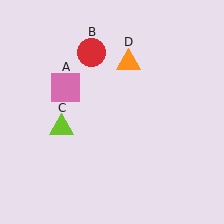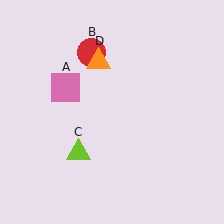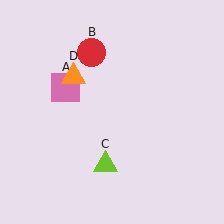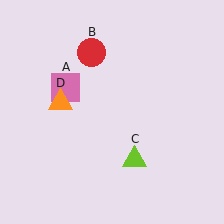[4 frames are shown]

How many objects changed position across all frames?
2 objects changed position: lime triangle (object C), orange triangle (object D).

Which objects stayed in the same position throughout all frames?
Pink square (object A) and red circle (object B) remained stationary.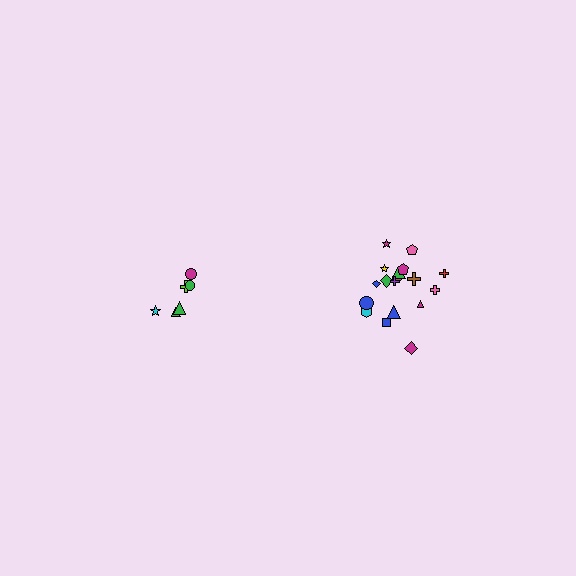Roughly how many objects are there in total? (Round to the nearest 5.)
Roughly 25 objects in total.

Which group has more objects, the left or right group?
The right group.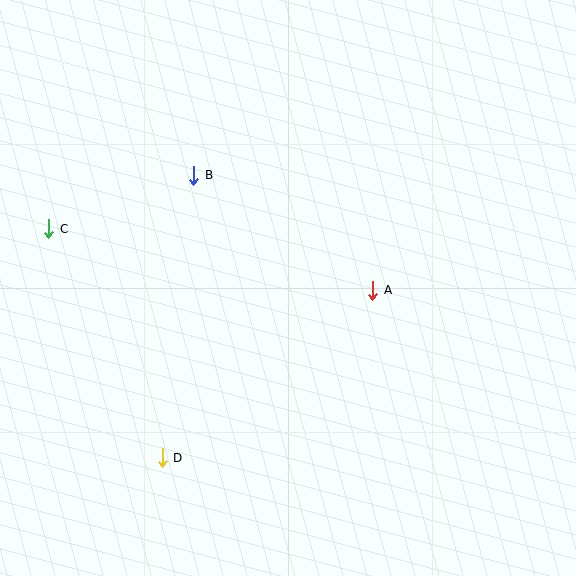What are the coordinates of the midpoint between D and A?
The midpoint between D and A is at (267, 374).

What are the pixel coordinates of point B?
Point B is at (194, 175).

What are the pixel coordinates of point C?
Point C is at (49, 229).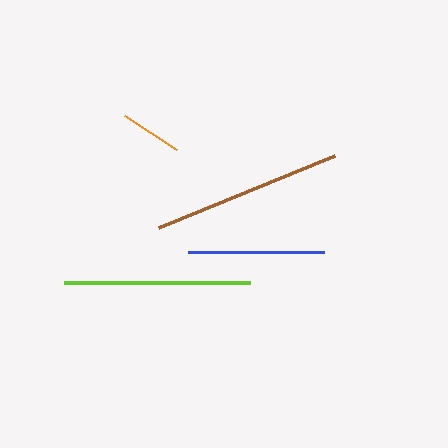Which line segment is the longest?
The brown line is the longest at approximately 191 pixels.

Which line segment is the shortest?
The orange line is the shortest at approximately 63 pixels.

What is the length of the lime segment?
The lime segment is approximately 186 pixels long.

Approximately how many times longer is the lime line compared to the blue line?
The lime line is approximately 1.4 times the length of the blue line.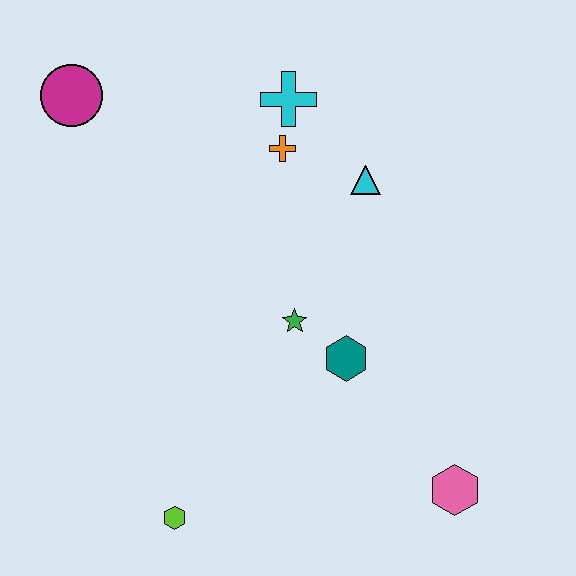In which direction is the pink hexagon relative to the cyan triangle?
The pink hexagon is below the cyan triangle.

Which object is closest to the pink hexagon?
The teal hexagon is closest to the pink hexagon.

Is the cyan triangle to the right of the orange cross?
Yes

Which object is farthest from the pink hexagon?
The magenta circle is farthest from the pink hexagon.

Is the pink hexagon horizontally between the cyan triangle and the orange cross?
No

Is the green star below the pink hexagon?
No